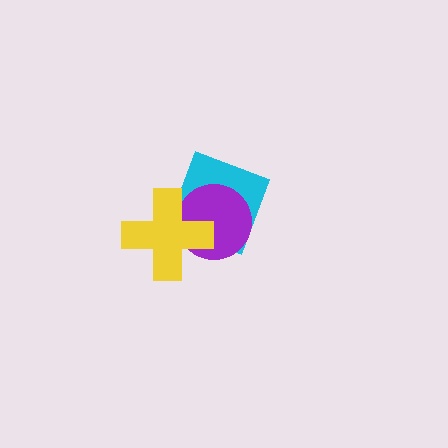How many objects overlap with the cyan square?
2 objects overlap with the cyan square.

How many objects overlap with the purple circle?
2 objects overlap with the purple circle.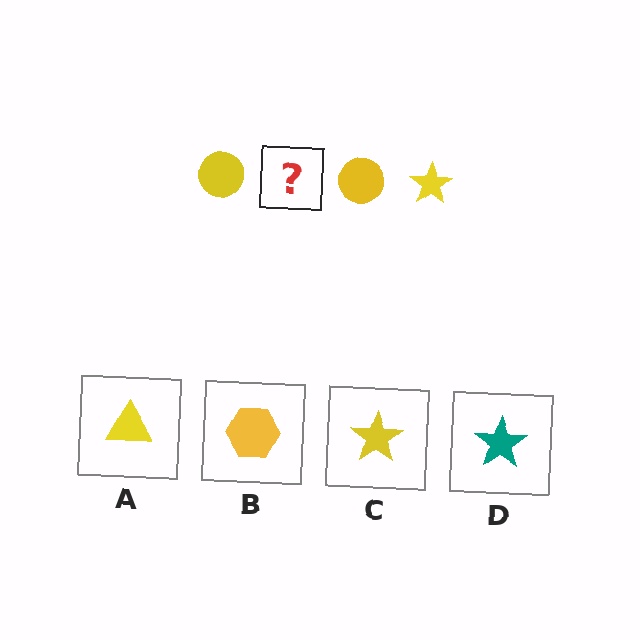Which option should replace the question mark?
Option C.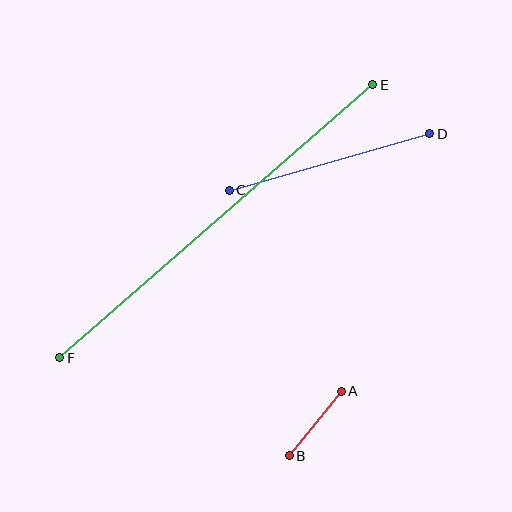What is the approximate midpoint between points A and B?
The midpoint is at approximately (315, 423) pixels.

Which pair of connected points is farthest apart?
Points E and F are farthest apart.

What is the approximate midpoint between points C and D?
The midpoint is at approximately (330, 162) pixels.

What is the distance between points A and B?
The distance is approximately 83 pixels.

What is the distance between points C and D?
The distance is approximately 209 pixels.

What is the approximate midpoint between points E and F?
The midpoint is at approximately (216, 221) pixels.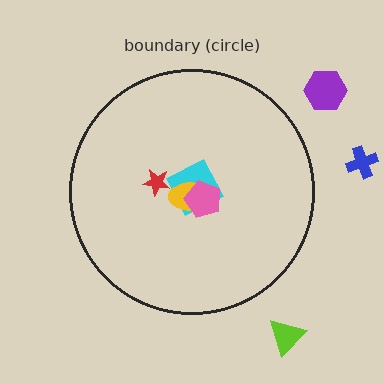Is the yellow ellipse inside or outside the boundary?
Inside.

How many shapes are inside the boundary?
4 inside, 3 outside.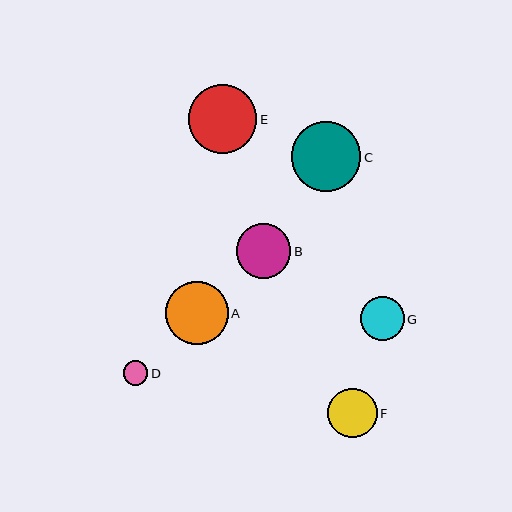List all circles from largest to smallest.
From largest to smallest: C, E, A, B, F, G, D.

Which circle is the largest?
Circle C is the largest with a size of approximately 70 pixels.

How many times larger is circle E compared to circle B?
Circle E is approximately 1.2 times the size of circle B.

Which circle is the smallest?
Circle D is the smallest with a size of approximately 25 pixels.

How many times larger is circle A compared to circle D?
Circle A is approximately 2.6 times the size of circle D.